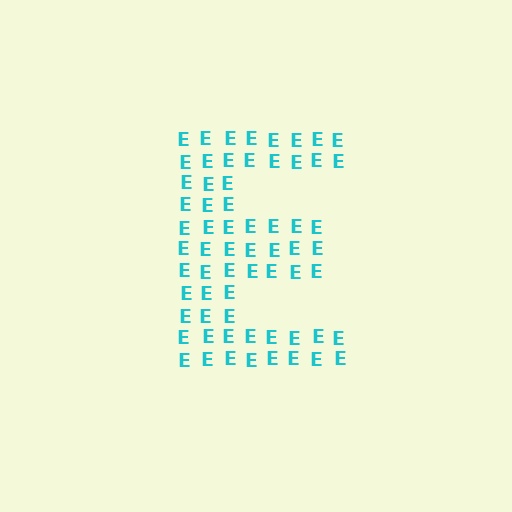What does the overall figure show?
The overall figure shows the letter E.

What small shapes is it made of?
It is made of small letter E's.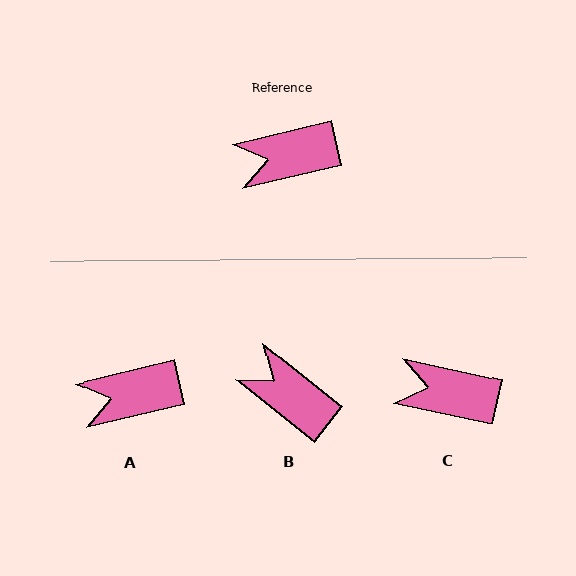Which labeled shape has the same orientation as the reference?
A.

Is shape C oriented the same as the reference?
No, it is off by about 25 degrees.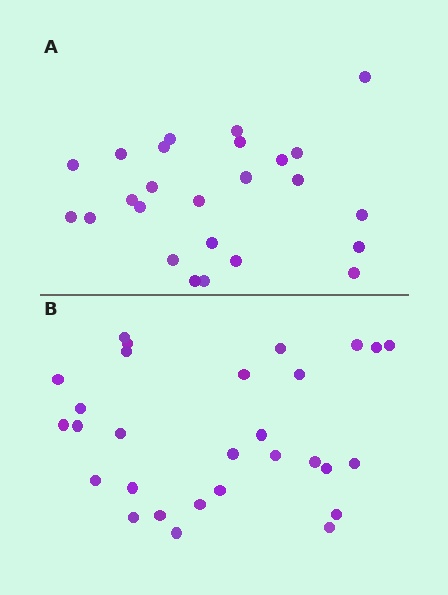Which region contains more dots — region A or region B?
Region B (the bottom region) has more dots.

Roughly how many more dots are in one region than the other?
Region B has about 4 more dots than region A.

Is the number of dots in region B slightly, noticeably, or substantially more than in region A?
Region B has only slightly more — the two regions are fairly close. The ratio is roughly 1.2 to 1.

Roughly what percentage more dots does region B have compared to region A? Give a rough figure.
About 15% more.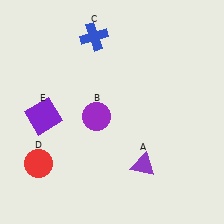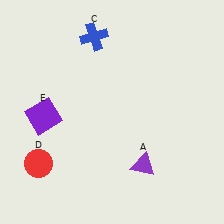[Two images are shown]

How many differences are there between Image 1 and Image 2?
There is 1 difference between the two images.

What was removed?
The purple circle (B) was removed in Image 2.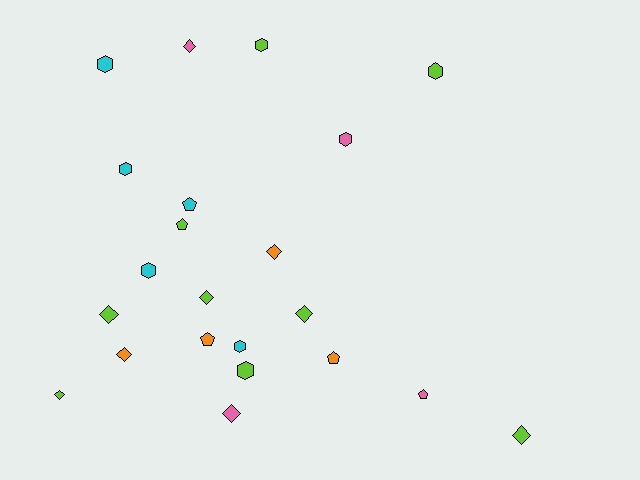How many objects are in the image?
There are 22 objects.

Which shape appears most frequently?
Diamond, with 9 objects.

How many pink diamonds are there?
There are 2 pink diamonds.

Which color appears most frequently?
Lime, with 9 objects.